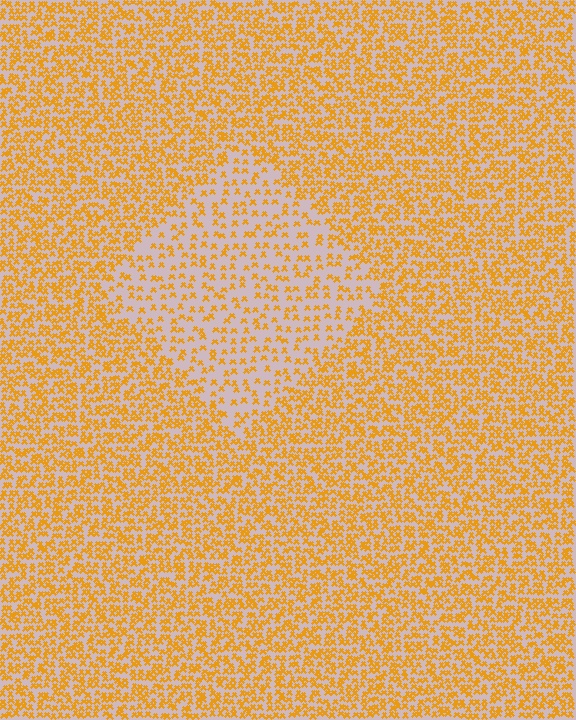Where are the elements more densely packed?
The elements are more densely packed outside the diamond boundary.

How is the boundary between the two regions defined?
The boundary is defined by a change in element density (approximately 2.1x ratio). All elements are the same color, size, and shape.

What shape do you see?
I see a diamond.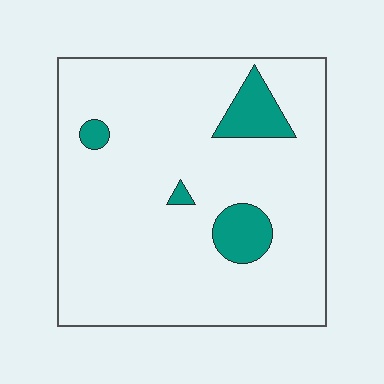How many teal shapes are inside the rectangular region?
4.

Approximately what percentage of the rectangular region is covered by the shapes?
Approximately 10%.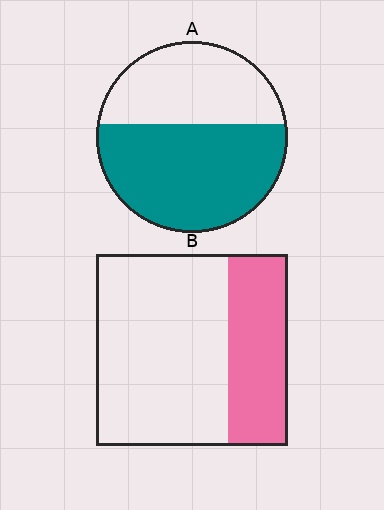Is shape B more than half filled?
No.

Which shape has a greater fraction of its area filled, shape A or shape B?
Shape A.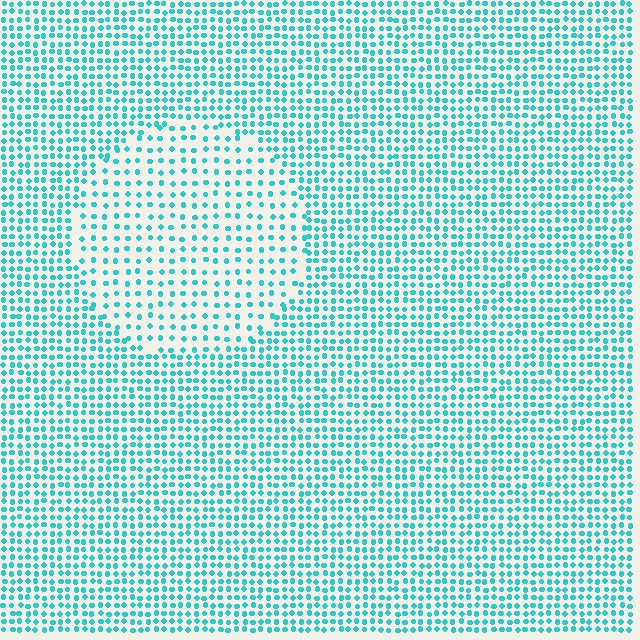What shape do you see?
I see a circle.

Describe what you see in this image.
The image contains small cyan elements arranged at two different densities. A circle-shaped region is visible where the elements are less densely packed than the surrounding area.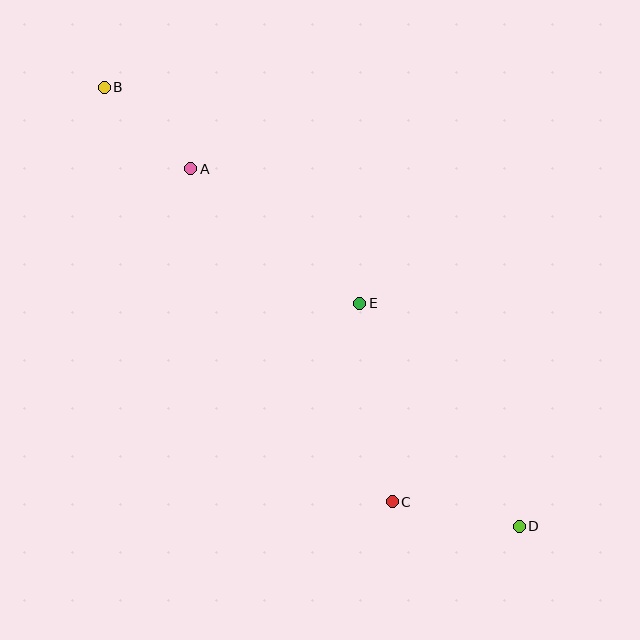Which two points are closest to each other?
Points A and B are closest to each other.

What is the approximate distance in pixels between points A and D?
The distance between A and D is approximately 486 pixels.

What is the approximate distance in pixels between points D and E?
The distance between D and E is approximately 274 pixels.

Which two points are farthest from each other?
Points B and D are farthest from each other.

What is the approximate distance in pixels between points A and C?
The distance between A and C is approximately 389 pixels.